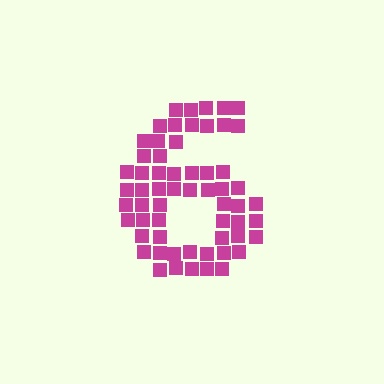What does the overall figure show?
The overall figure shows the digit 6.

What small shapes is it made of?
It is made of small squares.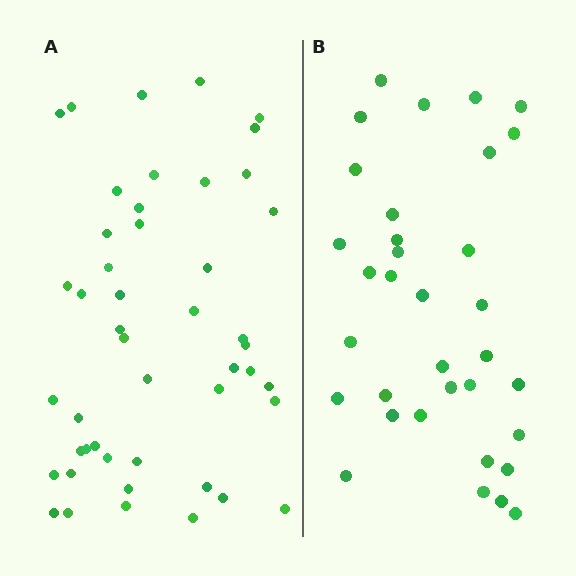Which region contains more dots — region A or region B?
Region A (the left region) has more dots.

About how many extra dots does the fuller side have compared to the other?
Region A has approximately 15 more dots than region B.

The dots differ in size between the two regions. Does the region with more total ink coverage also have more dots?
No. Region B has more total ink coverage because its dots are larger, but region A actually contains more individual dots. Total area can be misleading — the number of items is what matters here.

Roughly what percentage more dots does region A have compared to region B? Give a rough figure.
About 40% more.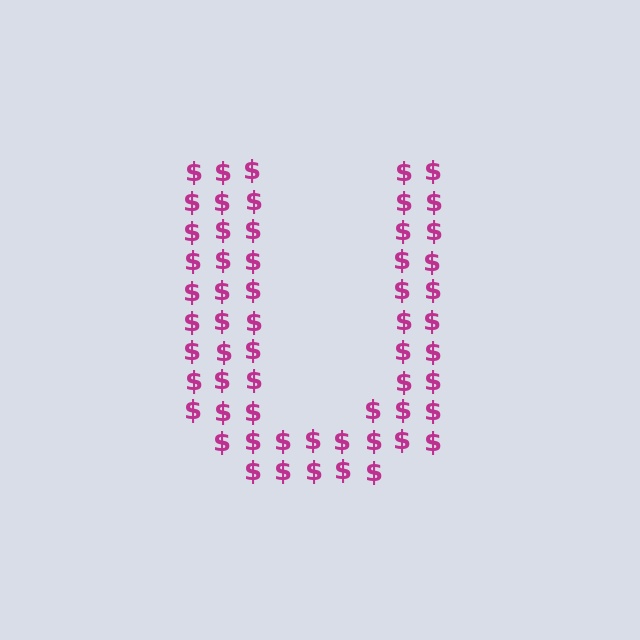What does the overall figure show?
The overall figure shows the letter U.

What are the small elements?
The small elements are dollar signs.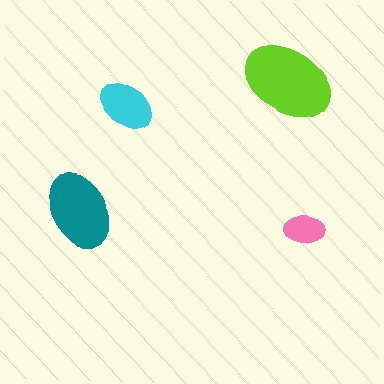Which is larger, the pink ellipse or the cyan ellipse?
The cyan one.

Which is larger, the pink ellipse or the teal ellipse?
The teal one.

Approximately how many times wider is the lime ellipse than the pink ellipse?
About 2 times wider.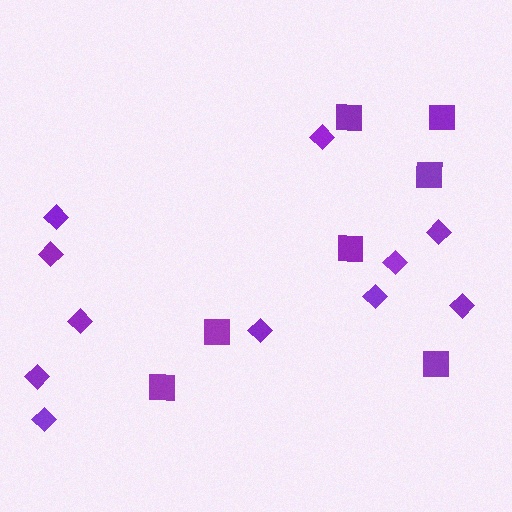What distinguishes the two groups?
There are 2 groups: one group of diamonds (11) and one group of squares (7).